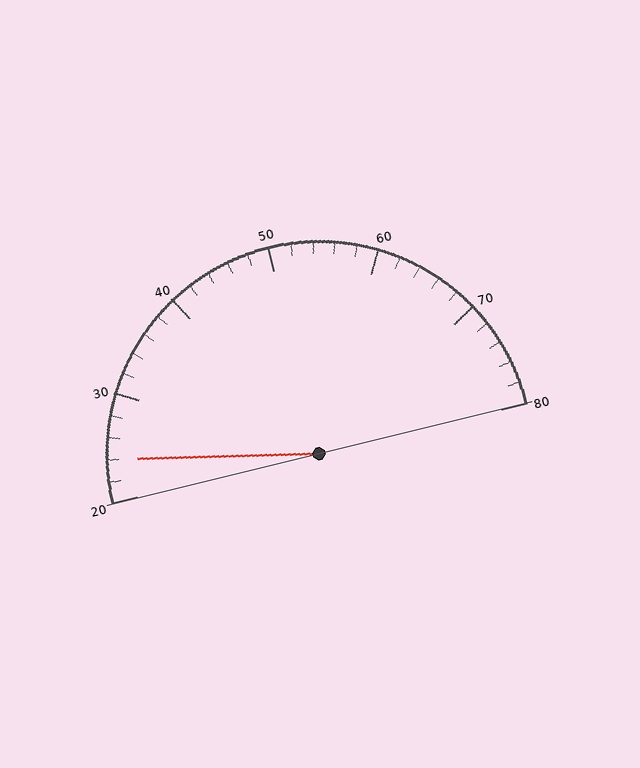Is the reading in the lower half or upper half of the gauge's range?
The reading is in the lower half of the range (20 to 80).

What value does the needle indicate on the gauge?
The needle indicates approximately 24.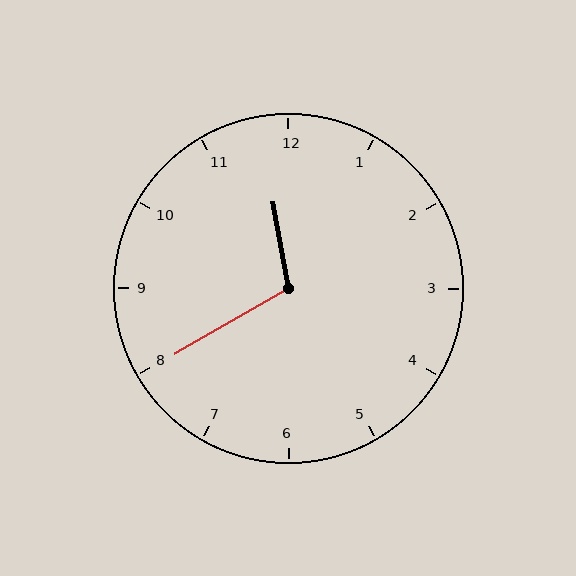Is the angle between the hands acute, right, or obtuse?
It is obtuse.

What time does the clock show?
11:40.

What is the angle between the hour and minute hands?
Approximately 110 degrees.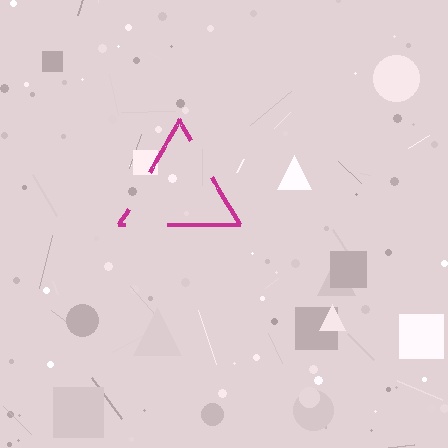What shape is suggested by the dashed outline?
The dashed outline suggests a triangle.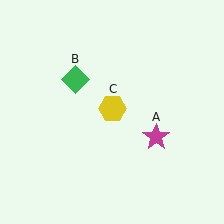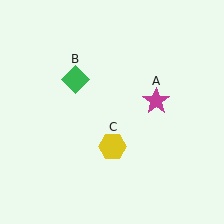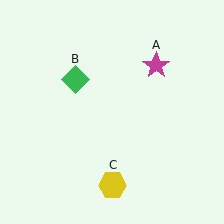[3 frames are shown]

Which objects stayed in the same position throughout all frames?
Green diamond (object B) remained stationary.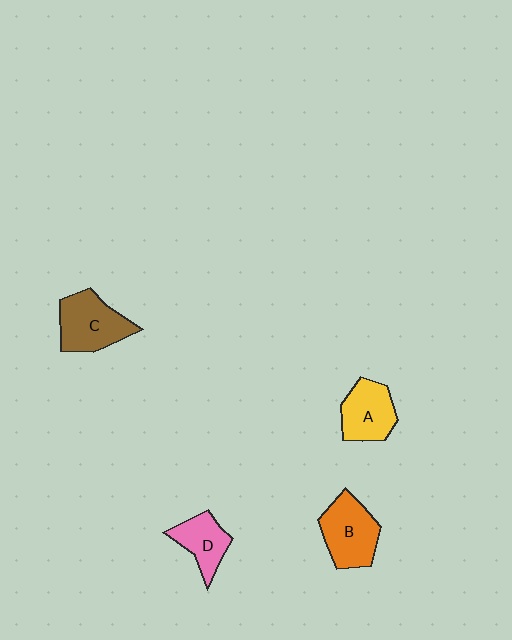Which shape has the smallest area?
Shape D (pink).